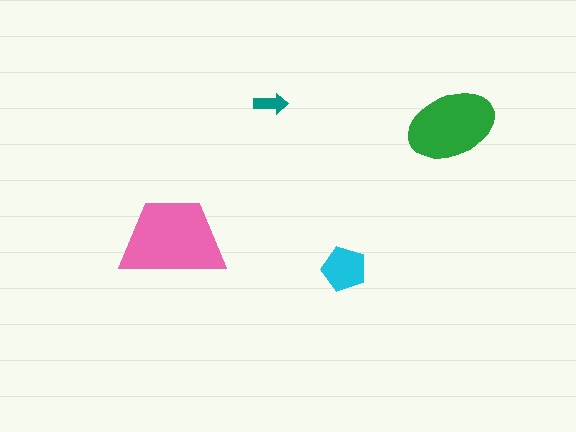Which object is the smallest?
The teal arrow.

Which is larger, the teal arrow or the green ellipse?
The green ellipse.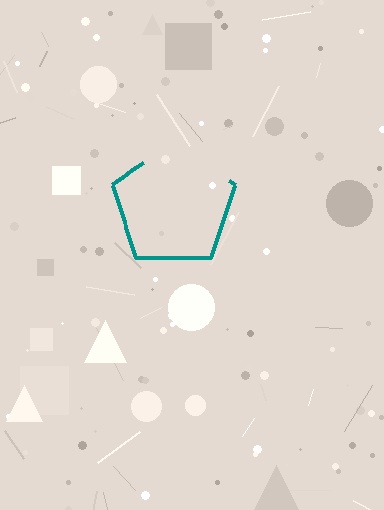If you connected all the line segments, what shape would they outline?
They would outline a pentagon.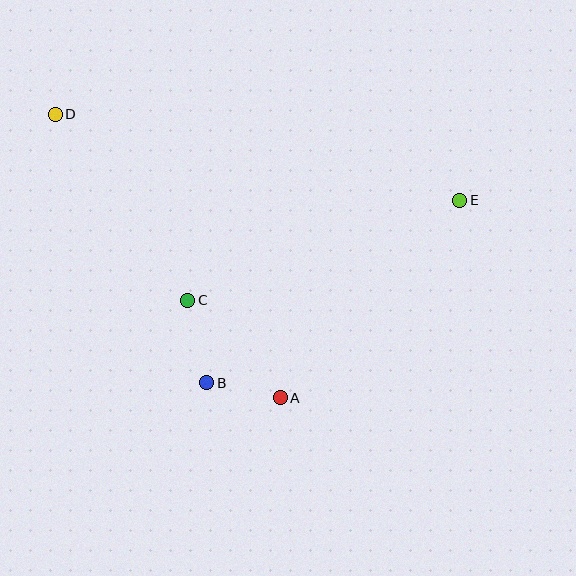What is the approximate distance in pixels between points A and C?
The distance between A and C is approximately 134 pixels.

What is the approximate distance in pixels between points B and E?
The distance between B and E is approximately 312 pixels.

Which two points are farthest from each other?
Points D and E are farthest from each other.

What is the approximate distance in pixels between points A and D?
The distance between A and D is approximately 362 pixels.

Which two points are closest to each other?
Points A and B are closest to each other.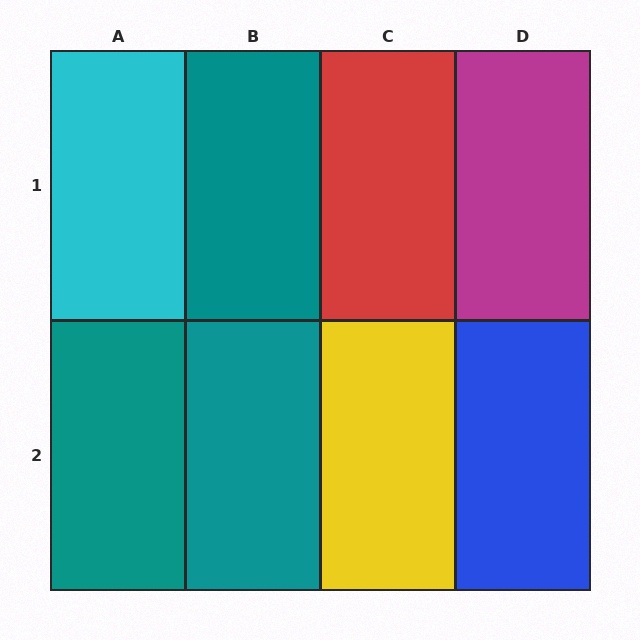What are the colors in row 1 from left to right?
Cyan, teal, red, magenta.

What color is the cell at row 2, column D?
Blue.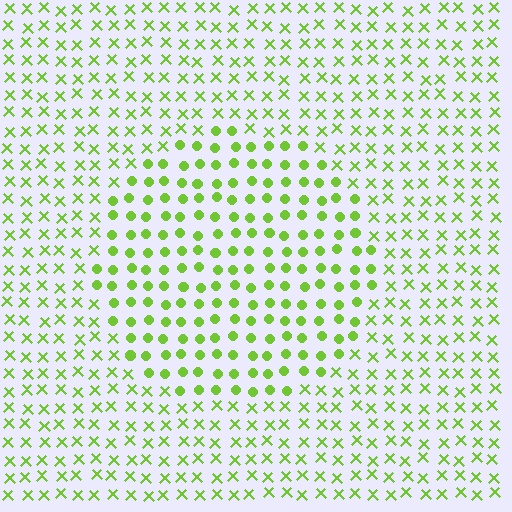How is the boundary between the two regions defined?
The boundary is defined by a change in element shape: circles inside vs. X marks outside. All elements share the same color and spacing.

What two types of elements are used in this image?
The image uses circles inside the circle region and X marks outside it.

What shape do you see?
I see a circle.